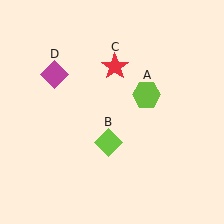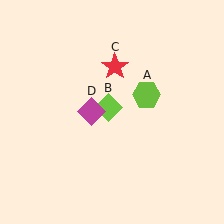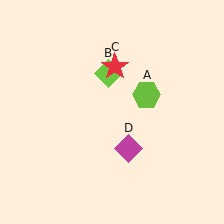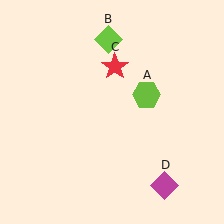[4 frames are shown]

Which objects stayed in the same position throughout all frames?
Lime hexagon (object A) and red star (object C) remained stationary.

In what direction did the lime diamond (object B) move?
The lime diamond (object B) moved up.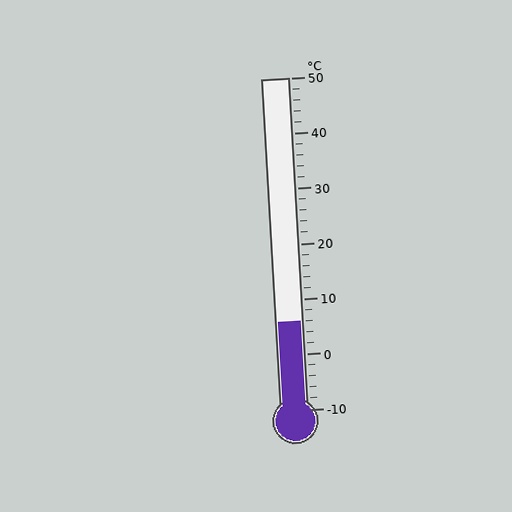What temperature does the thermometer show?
The thermometer shows approximately 6°C.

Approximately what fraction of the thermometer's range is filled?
The thermometer is filled to approximately 25% of its range.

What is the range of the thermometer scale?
The thermometer scale ranges from -10°C to 50°C.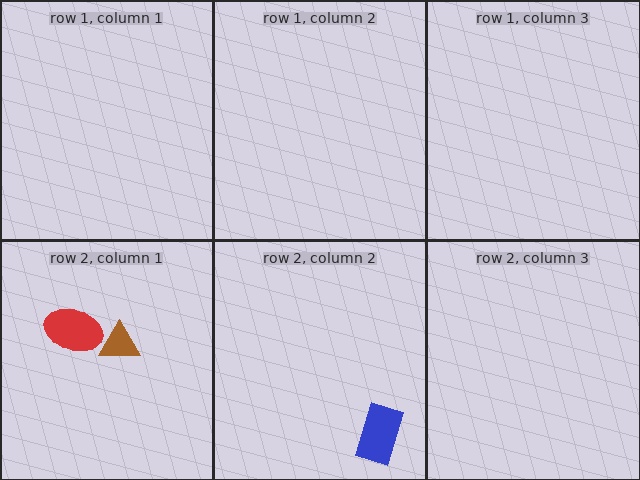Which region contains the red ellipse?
The row 2, column 1 region.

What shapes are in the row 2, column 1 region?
The brown triangle, the red ellipse.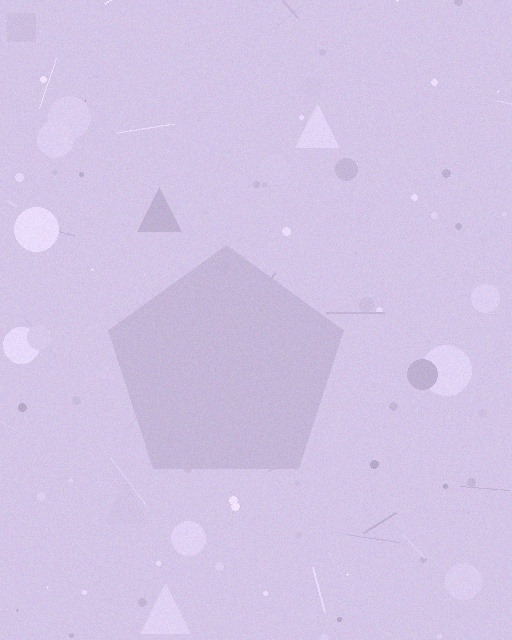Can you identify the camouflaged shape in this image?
The camouflaged shape is a pentagon.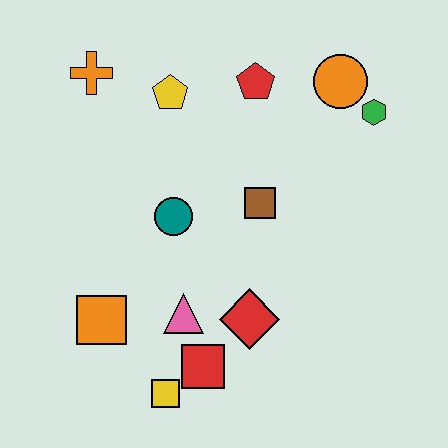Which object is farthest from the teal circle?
The green hexagon is farthest from the teal circle.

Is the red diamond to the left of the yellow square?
No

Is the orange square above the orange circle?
No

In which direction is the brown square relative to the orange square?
The brown square is to the right of the orange square.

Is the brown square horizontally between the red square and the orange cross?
No